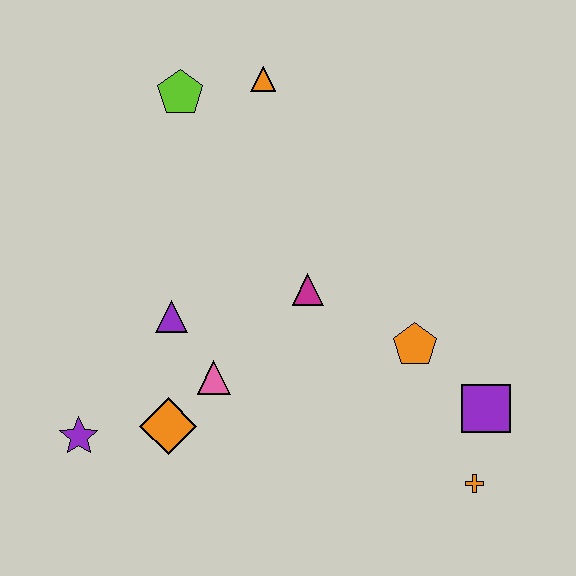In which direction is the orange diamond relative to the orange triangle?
The orange diamond is below the orange triangle.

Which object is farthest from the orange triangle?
The orange cross is farthest from the orange triangle.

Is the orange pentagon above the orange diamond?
Yes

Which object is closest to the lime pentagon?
The orange triangle is closest to the lime pentagon.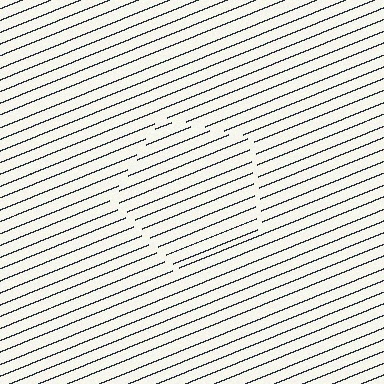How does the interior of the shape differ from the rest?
The interior of the shape contains the same grating, shifted by half a period — the contour is defined by the phase discontinuity where line-ends from the inner and outer gratings abut.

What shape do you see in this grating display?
An illusory pentagon. The interior of the shape contains the same grating, shifted by half a period — the contour is defined by the phase discontinuity where line-ends from the inner and outer gratings abut.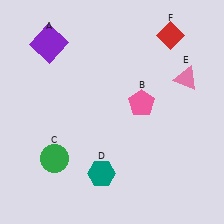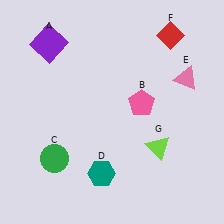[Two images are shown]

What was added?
A lime triangle (G) was added in Image 2.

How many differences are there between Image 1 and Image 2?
There is 1 difference between the two images.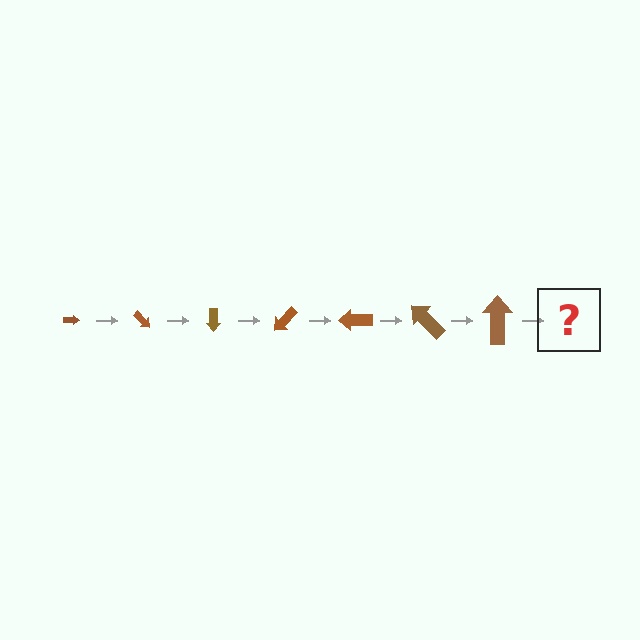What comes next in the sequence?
The next element should be an arrow, larger than the previous one and rotated 315 degrees from the start.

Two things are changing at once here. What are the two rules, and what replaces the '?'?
The two rules are that the arrow grows larger each step and it rotates 45 degrees each step. The '?' should be an arrow, larger than the previous one and rotated 315 degrees from the start.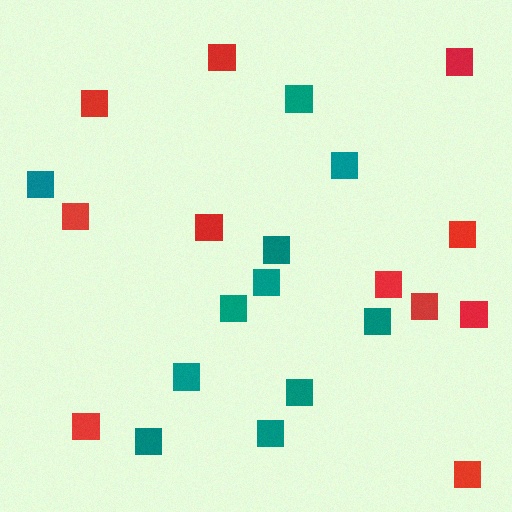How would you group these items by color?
There are 2 groups: one group of teal squares (11) and one group of red squares (11).